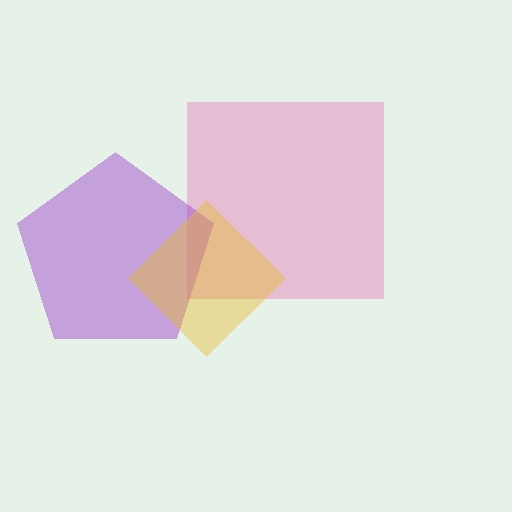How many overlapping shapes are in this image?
There are 3 overlapping shapes in the image.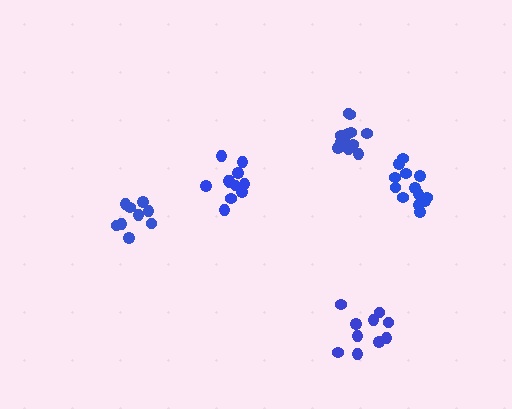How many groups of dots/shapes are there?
There are 5 groups.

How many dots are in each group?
Group 1: 9 dots, Group 2: 13 dots, Group 3: 10 dots, Group 4: 12 dots, Group 5: 13 dots (57 total).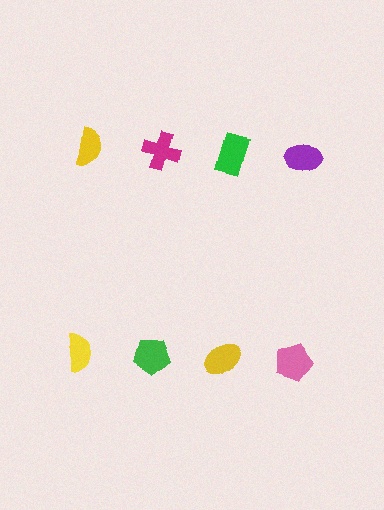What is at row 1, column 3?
A green rectangle.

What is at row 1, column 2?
A magenta cross.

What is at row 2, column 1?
A yellow semicircle.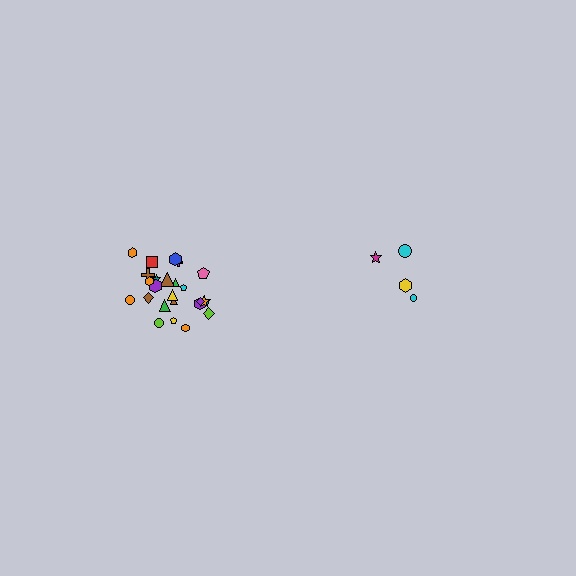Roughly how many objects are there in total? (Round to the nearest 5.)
Roughly 30 objects in total.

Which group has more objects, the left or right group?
The left group.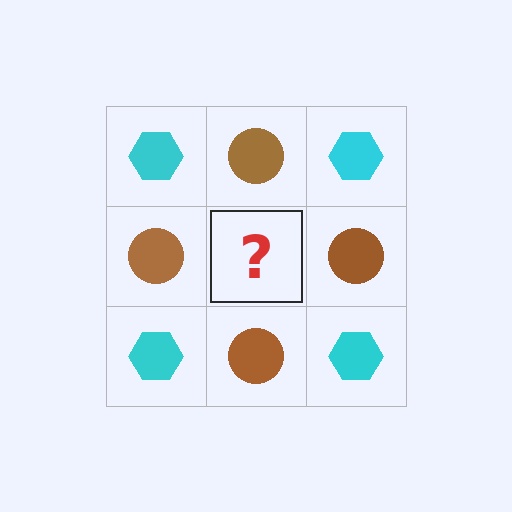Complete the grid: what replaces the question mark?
The question mark should be replaced with a cyan hexagon.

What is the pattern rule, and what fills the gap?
The rule is that it alternates cyan hexagon and brown circle in a checkerboard pattern. The gap should be filled with a cyan hexagon.